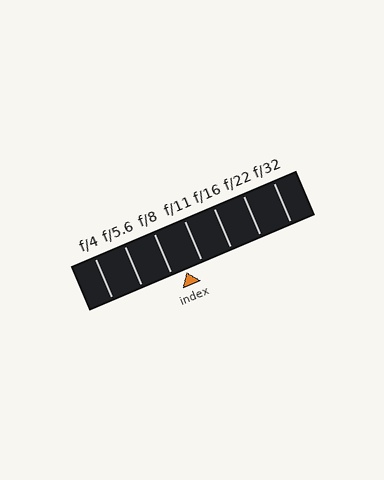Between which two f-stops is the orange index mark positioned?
The index mark is between f/8 and f/11.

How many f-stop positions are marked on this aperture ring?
There are 7 f-stop positions marked.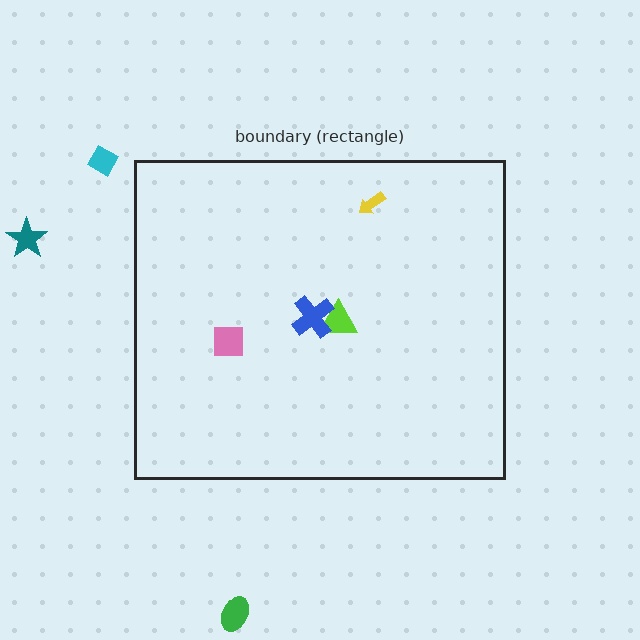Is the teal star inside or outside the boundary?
Outside.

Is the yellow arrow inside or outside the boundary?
Inside.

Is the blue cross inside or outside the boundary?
Inside.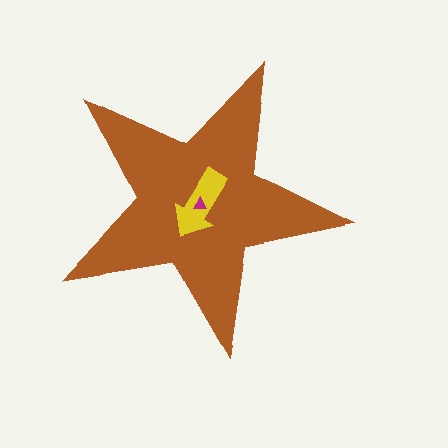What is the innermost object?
The magenta triangle.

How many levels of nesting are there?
3.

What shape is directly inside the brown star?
The yellow arrow.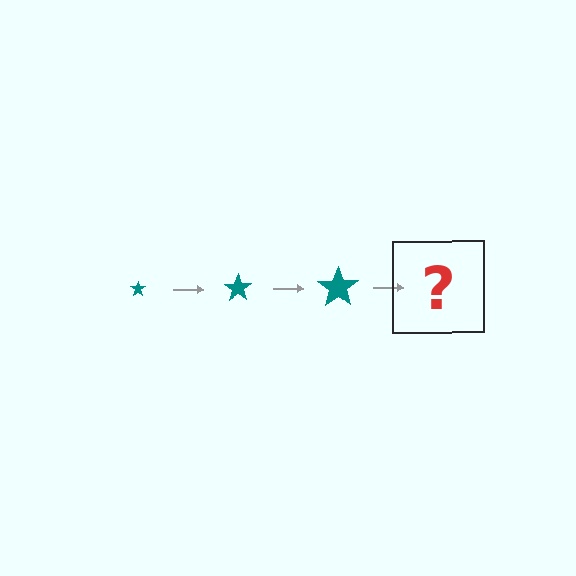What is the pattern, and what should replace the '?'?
The pattern is that the star gets progressively larger each step. The '?' should be a teal star, larger than the previous one.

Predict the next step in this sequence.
The next step is a teal star, larger than the previous one.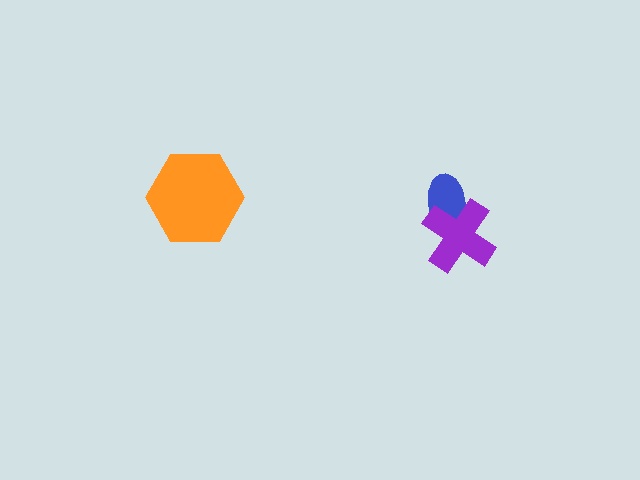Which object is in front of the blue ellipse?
The purple cross is in front of the blue ellipse.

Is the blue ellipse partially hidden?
Yes, it is partially covered by another shape.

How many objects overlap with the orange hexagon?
0 objects overlap with the orange hexagon.